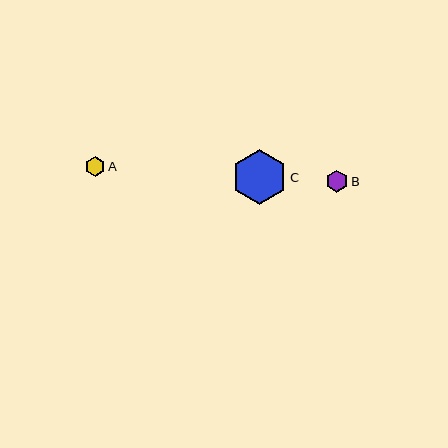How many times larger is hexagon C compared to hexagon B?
Hexagon C is approximately 2.5 times the size of hexagon B.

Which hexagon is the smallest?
Hexagon A is the smallest with a size of approximately 20 pixels.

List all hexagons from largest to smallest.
From largest to smallest: C, B, A.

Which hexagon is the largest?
Hexagon C is the largest with a size of approximately 55 pixels.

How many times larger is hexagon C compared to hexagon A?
Hexagon C is approximately 2.8 times the size of hexagon A.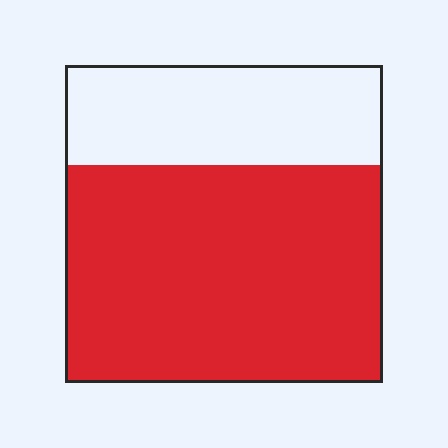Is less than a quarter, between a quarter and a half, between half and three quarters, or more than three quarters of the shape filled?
Between half and three quarters.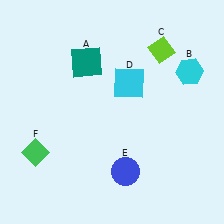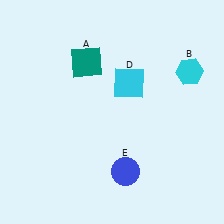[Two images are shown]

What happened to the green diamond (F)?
The green diamond (F) was removed in Image 2. It was in the bottom-left area of Image 1.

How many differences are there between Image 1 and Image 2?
There are 2 differences between the two images.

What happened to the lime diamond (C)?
The lime diamond (C) was removed in Image 2. It was in the top-right area of Image 1.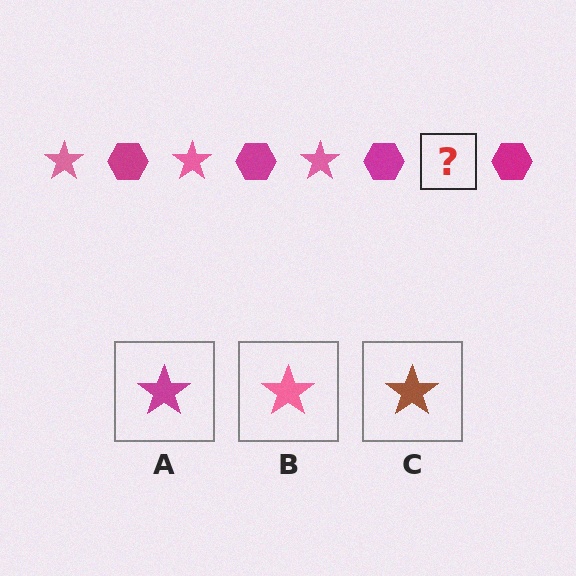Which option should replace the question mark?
Option B.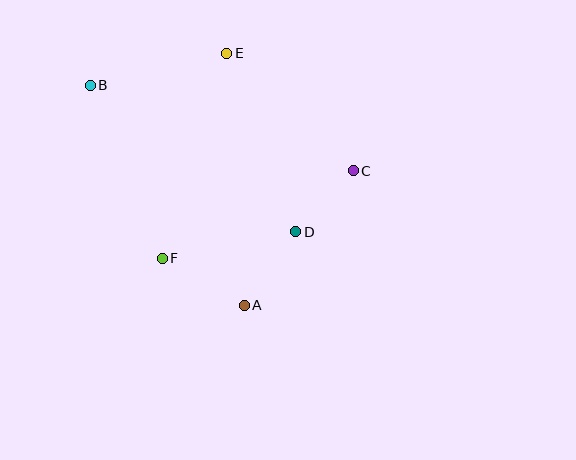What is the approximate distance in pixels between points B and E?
The distance between B and E is approximately 141 pixels.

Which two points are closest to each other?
Points C and D are closest to each other.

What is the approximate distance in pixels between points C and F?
The distance between C and F is approximately 210 pixels.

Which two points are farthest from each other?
Points B and C are farthest from each other.